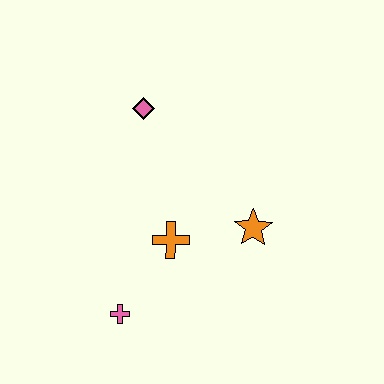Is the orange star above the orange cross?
Yes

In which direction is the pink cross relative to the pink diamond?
The pink cross is below the pink diamond.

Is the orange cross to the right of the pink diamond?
Yes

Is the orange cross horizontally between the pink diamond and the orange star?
Yes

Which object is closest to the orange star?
The orange cross is closest to the orange star.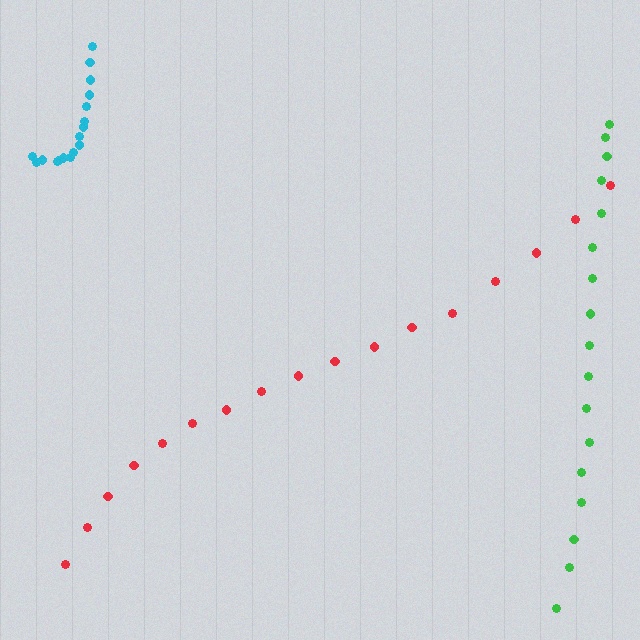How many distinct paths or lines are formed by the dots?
There are 3 distinct paths.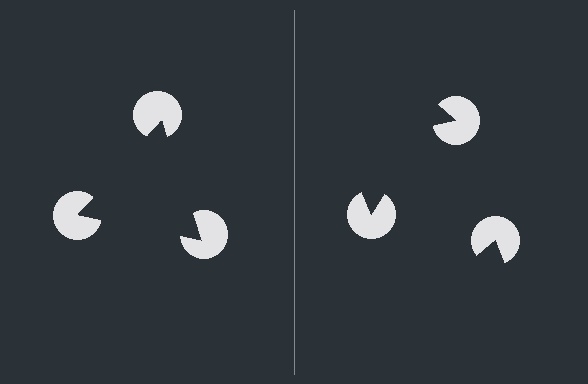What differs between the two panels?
The pac-man discs are positioned identically on both sides; only the wedge orientations differ. On the left they align to a triangle; on the right they are misaligned.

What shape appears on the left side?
An illusory triangle.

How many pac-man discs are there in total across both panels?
6 — 3 on each side.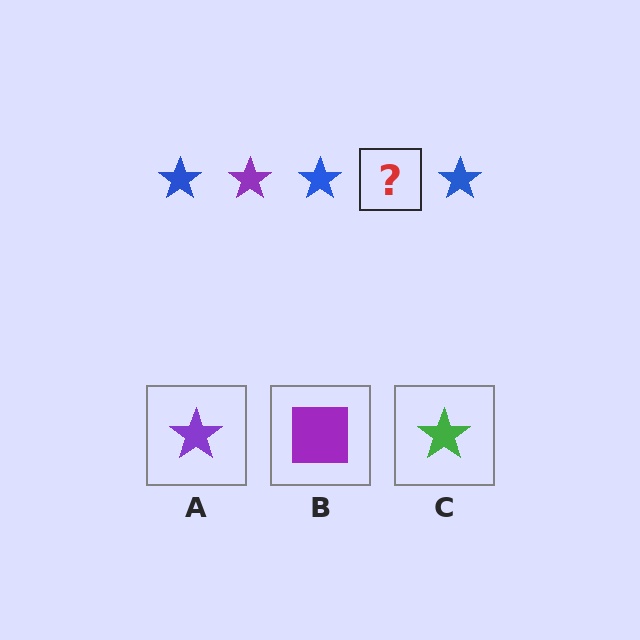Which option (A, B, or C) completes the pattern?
A.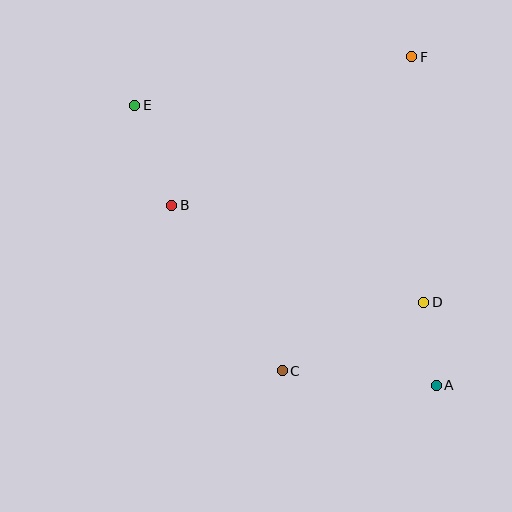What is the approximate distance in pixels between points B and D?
The distance between B and D is approximately 271 pixels.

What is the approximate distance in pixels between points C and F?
The distance between C and F is approximately 339 pixels.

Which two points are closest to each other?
Points A and D are closest to each other.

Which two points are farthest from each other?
Points A and E are farthest from each other.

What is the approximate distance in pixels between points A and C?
The distance between A and C is approximately 155 pixels.